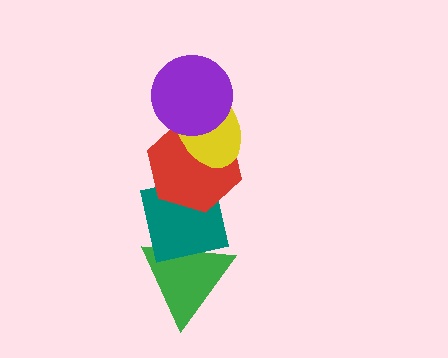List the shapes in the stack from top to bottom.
From top to bottom: the purple circle, the yellow ellipse, the red hexagon, the teal square, the green triangle.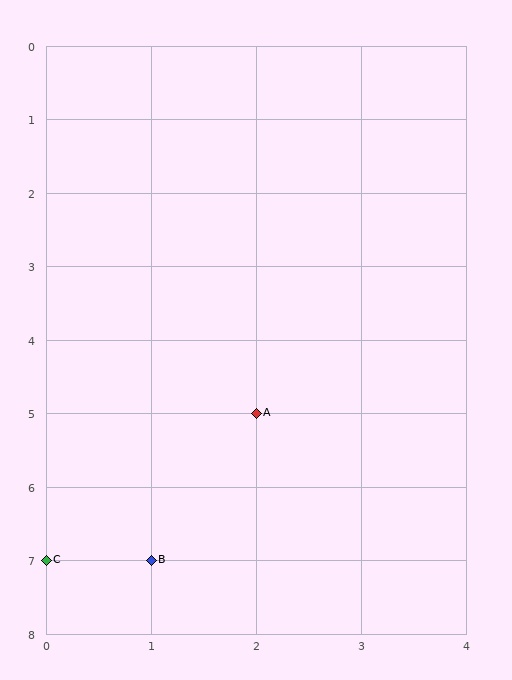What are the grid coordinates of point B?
Point B is at grid coordinates (1, 7).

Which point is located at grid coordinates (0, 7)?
Point C is at (0, 7).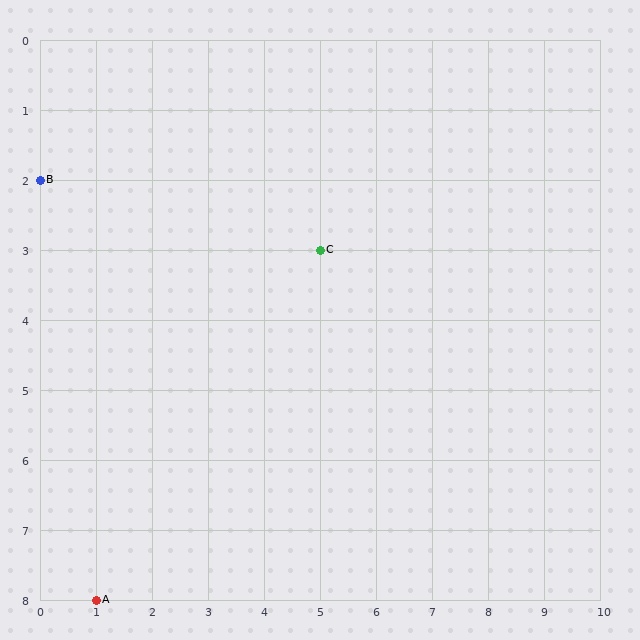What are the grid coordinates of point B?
Point B is at grid coordinates (0, 2).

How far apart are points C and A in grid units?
Points C and A are 4 columns and 5 rows apart (about 6.4 grid units diagonally).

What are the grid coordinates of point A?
Point A is at grid coordinates (1, 8).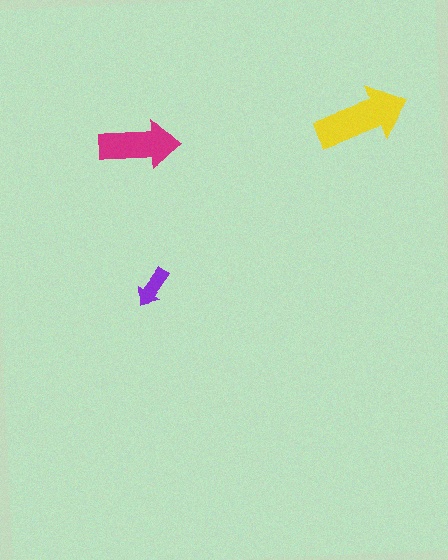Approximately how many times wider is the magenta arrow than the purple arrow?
About 2 times wider.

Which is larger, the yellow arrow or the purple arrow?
The yellow one.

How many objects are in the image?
There are 3 objects in the image.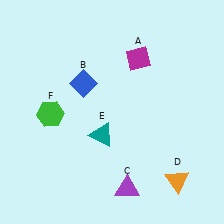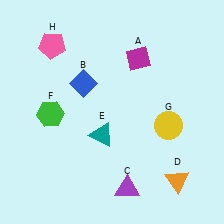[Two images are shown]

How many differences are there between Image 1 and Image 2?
There are 2 differences between the two images.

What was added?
A yellow circle (G), a pink pentagon (H) were added in Image 2.